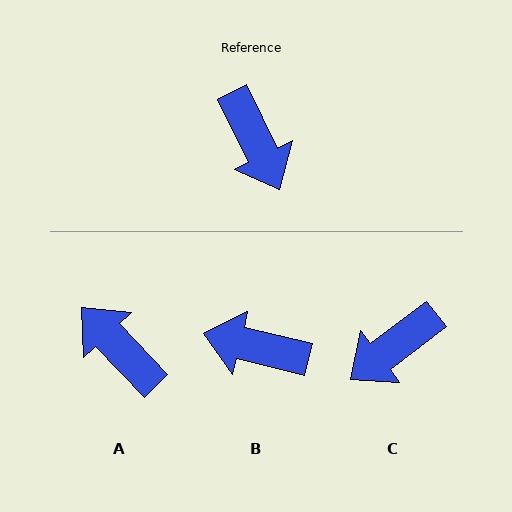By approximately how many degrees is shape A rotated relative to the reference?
Approximately 163 degrees clockwise.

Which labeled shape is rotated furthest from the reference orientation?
A, about 163 degrees away.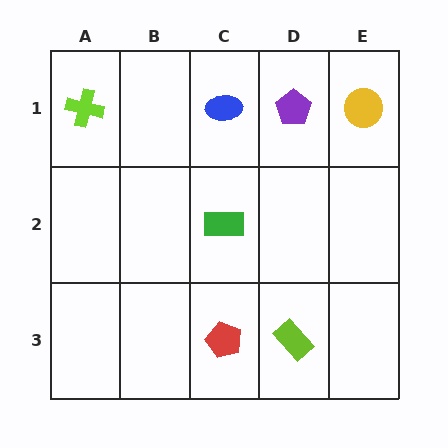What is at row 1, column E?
A yellow circle.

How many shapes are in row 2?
1 shape.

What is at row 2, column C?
A green rectangle.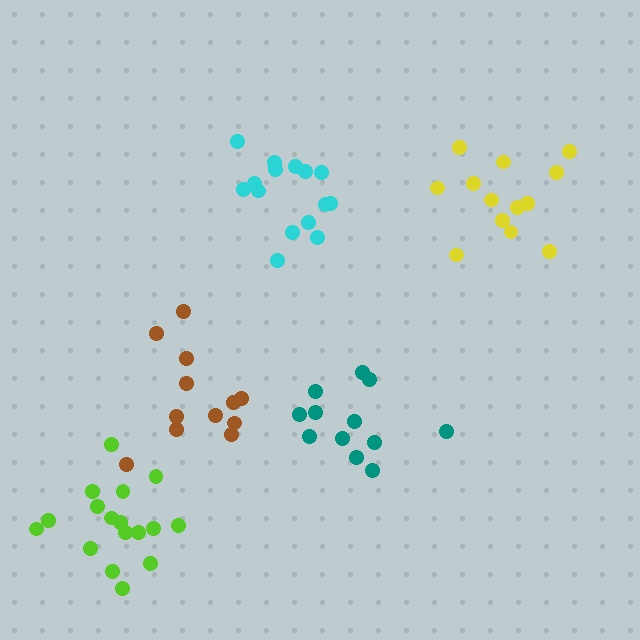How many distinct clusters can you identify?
There are 5 distinct clusters.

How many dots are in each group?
Group 1: 12 dots, Group 2: 15 dots, Group 3: 13 dots, Group 4: 12 dots, Group 5: 17 dots (69 total).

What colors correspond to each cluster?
The clusters are colored: teal, cyan, yellow, brown, lime.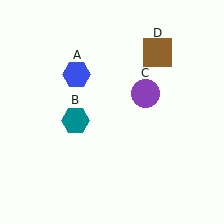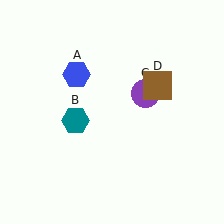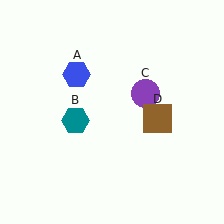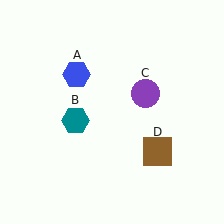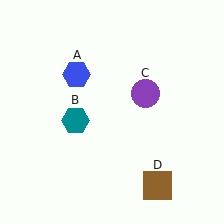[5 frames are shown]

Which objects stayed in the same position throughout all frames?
Blue hexagon (object A) and teal hexagon (object B) and purple circle (object C) remained stationary.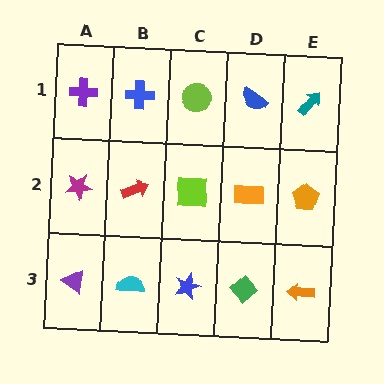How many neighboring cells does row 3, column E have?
2.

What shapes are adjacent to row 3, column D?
An orange rectangle (row 2, column D), a blue star (row 3, column C), an orange arrow (row 3, column E).